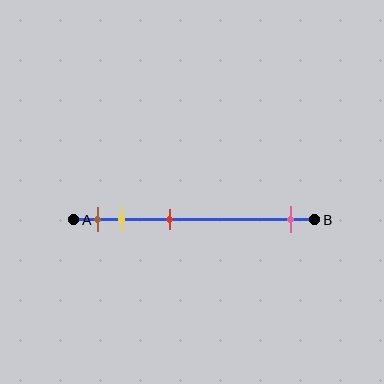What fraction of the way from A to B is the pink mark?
The pink mark is approximately 90% (0.9) of the way from A to B.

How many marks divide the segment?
There are 4 marks dividing the segment.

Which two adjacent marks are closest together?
The brown and yellow marks are the closest adjacent pair.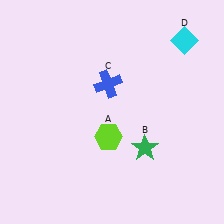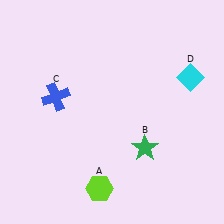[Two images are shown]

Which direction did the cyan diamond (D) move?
The cyan diamond (D) moved down.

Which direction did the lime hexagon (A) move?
The lime hexagon (A) moved down.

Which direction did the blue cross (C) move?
The blue cross (C) moved left.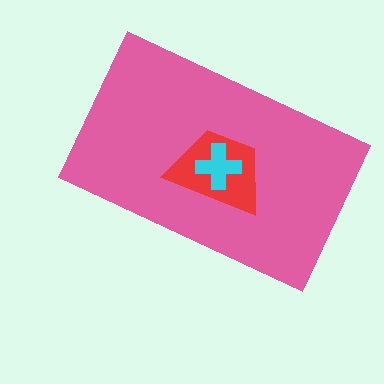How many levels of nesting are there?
3.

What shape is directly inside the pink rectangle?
The red trapezoid.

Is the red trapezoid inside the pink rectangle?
Yes.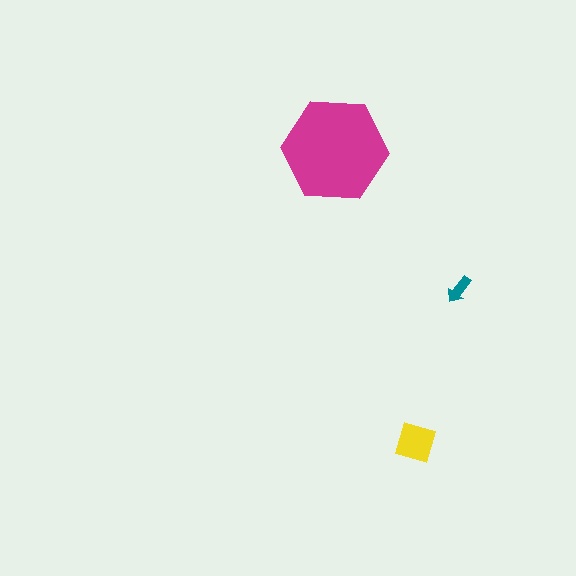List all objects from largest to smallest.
The magenta hexagon, the yellow square, the teal arrow.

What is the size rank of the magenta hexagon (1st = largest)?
1st.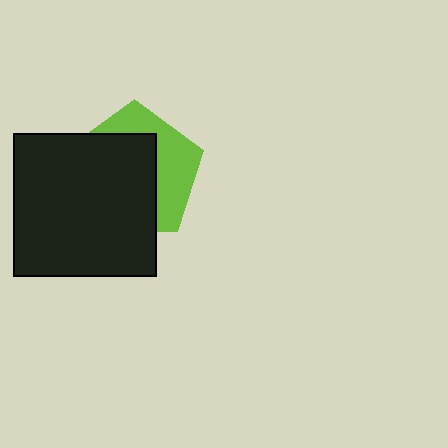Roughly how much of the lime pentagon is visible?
A small part of it is visible (roughly 38%).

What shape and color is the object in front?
The object in front is a black square.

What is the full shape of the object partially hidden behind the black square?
The partially hidden object is a lime pentagon.